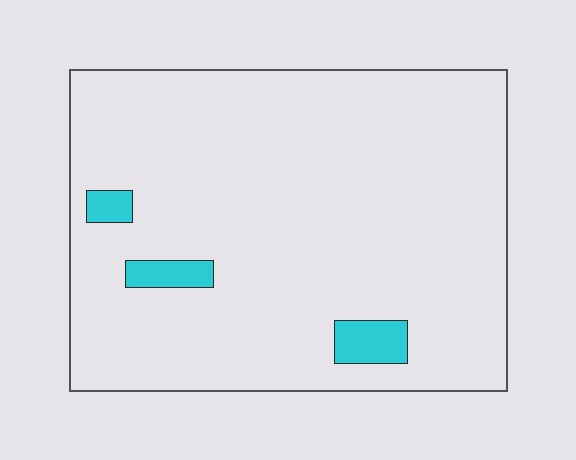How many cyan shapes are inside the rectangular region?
3.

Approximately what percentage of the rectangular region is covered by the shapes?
Approximately 5%.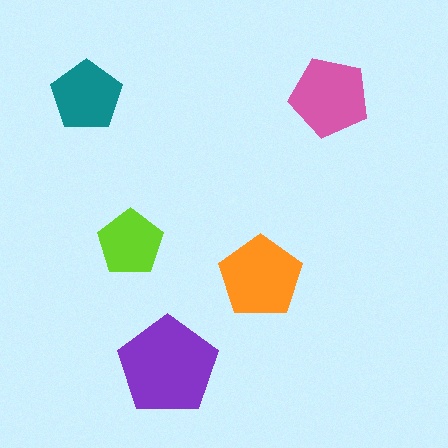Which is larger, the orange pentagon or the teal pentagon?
The orange one.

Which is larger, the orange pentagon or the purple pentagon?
The purple one.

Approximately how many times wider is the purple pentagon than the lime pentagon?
About 1.5 times wider.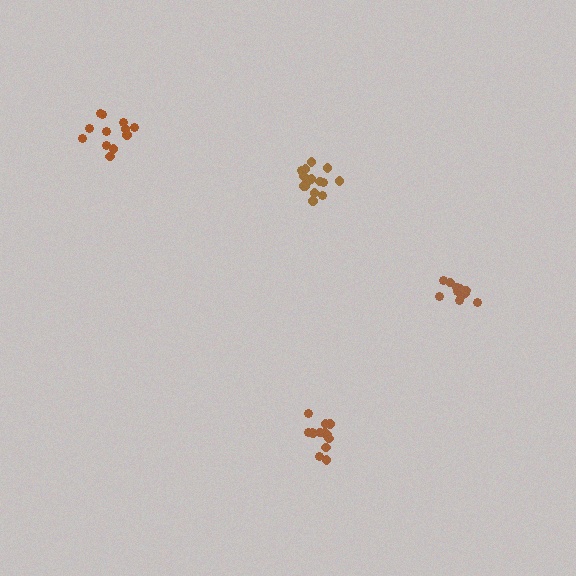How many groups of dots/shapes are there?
There are 4 groups.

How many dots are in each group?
Group 1: 13 dots, Group 2: 16 dots, Group 3: 12 dots, Group 4: 13 dots (54 total).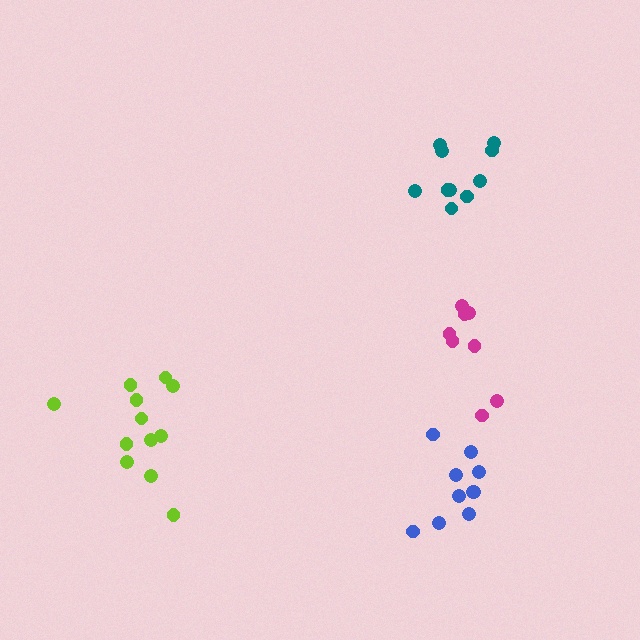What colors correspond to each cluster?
The clusters are colored: magenta, blue, lime, teal.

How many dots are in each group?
Group 1: 8 dots, Group 2: 10 dots, Group 3: 12 dots, Group 4: 10 dots (40 total).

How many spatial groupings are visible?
There are 4 spatial groupings.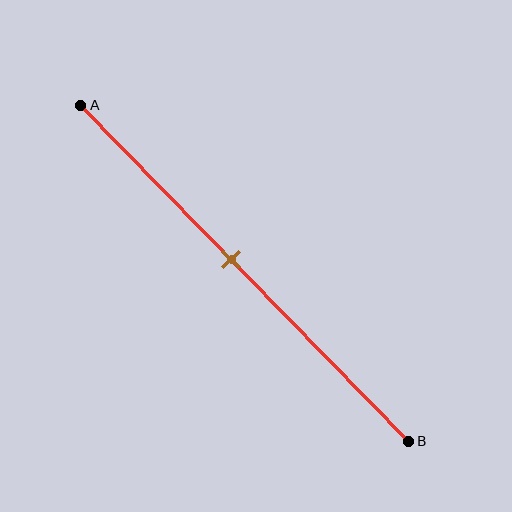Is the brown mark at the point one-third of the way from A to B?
No, the mark is at about 45% from A, not at the 33% one-third point.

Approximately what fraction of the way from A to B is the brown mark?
The brown mark is approximately 45% of the way from A to B.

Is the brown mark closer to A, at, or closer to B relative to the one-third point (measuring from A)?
The brown mark is closer to point B than the one-third point of segment AB.